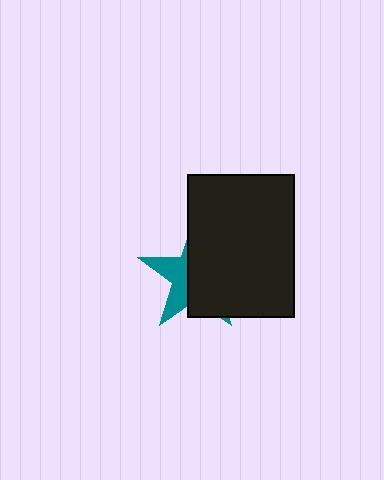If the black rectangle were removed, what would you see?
You would see the complete teal star.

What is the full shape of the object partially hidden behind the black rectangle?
The partially hidden object is a teal star.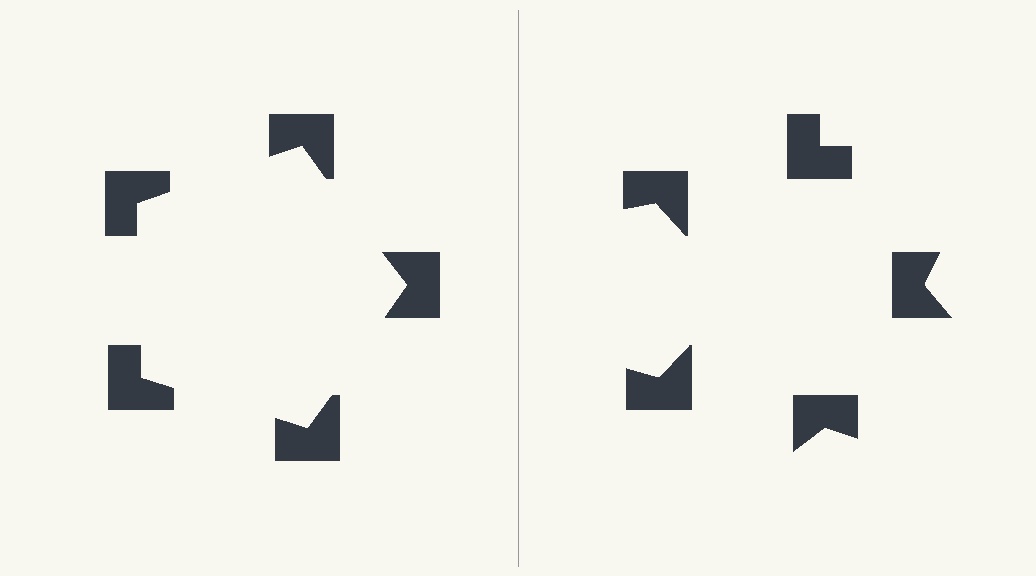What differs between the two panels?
The notched squares are positioned identically on both sides; only the wedge orientations differ. On the left they align to a pentagon; on the right they are misaligned.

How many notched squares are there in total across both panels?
10 — 5 on each side.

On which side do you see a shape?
An illusory pentagon appears on the left side. On the right side the wedge cuts are rotated, so no coherent shape forms.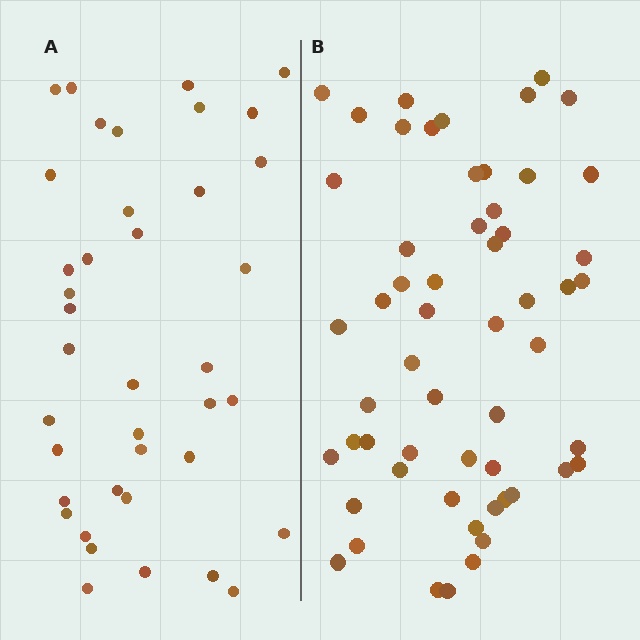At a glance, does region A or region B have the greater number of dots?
Region B (the right region) has more dots.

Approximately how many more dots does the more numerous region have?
Region B has approximately 15 more dots than region A.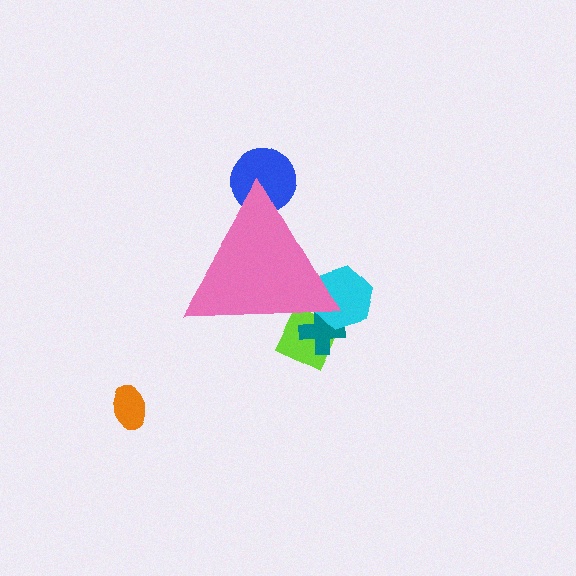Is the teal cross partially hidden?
Yes, the teal cross is partially hidden behind the pink triangle.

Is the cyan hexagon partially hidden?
Yes, the cyan hexagon is partially hidden behind the pink triangle.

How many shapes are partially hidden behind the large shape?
4 shapes are partially hidden.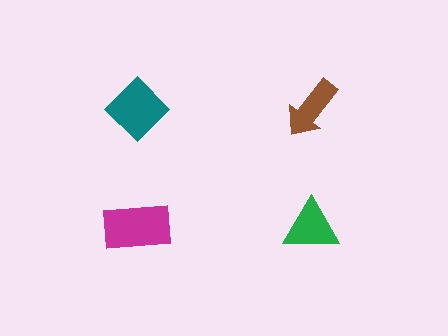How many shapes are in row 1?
2 shapes.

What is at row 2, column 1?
A magenta rectangle.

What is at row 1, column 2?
A brown arrow.